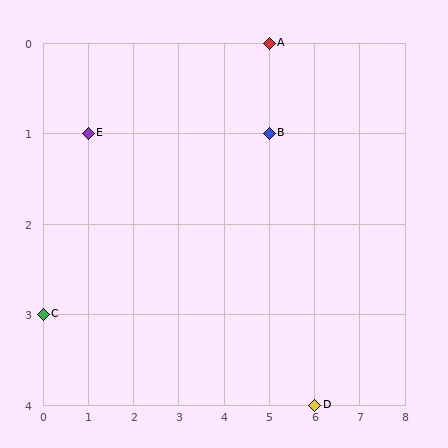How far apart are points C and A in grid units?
Points C and A are 5 columns and 3 rows apart (about 5.8 grid units diagonally).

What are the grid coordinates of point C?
Point C is at grid coordinates (0, 3).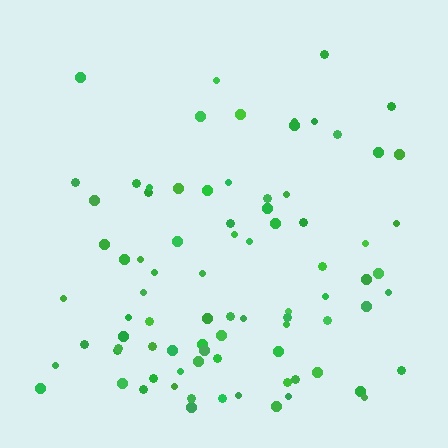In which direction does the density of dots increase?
From top to bottom, with the bottom side densest.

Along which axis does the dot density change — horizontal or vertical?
Vertical.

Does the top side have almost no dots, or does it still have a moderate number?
Still a moderate number, just noticeably fewer than the bottom.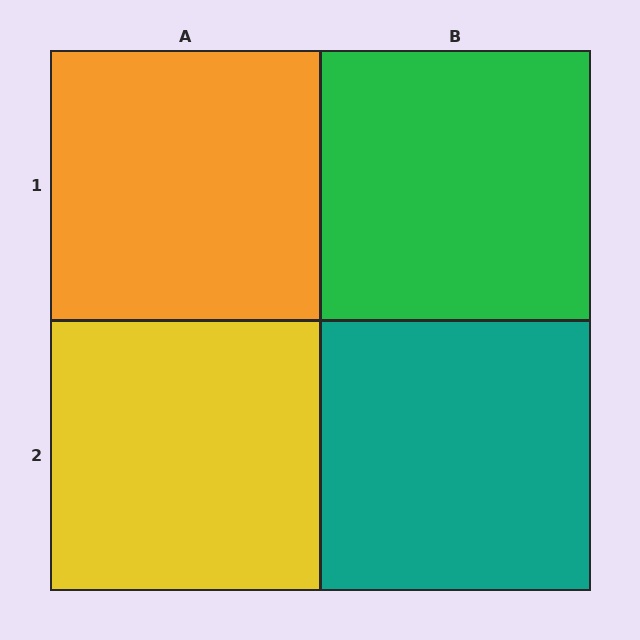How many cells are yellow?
1 cell is yellow.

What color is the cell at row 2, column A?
Yellow.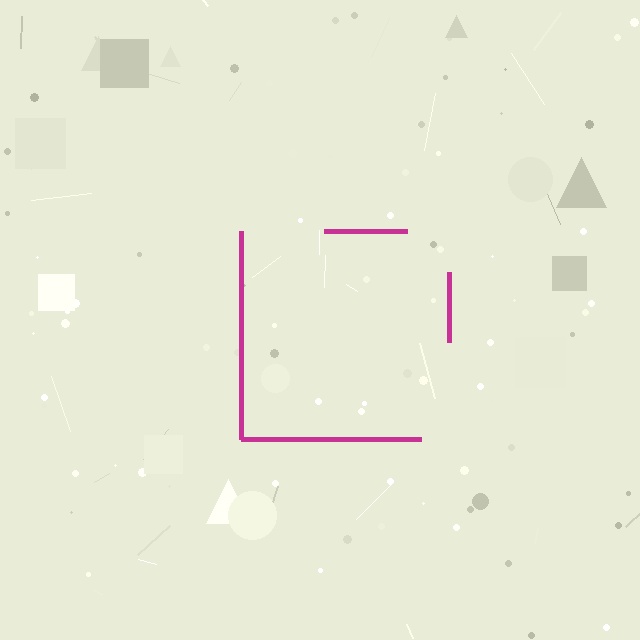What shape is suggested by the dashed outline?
The dashed outline suggests a square.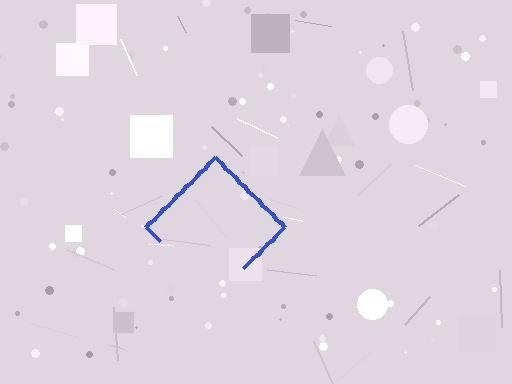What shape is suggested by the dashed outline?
The dashed outline suggests a diamond.